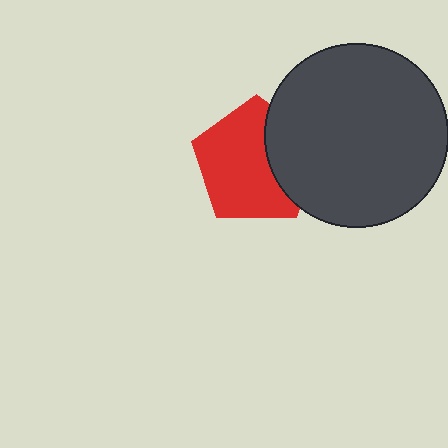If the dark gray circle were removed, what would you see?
You would see the complete red pentagon.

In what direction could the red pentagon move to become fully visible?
The red pentagon could move left. That would shift it out from behind the dark gray circle entirely.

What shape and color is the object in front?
The object in front is a dark gray circle.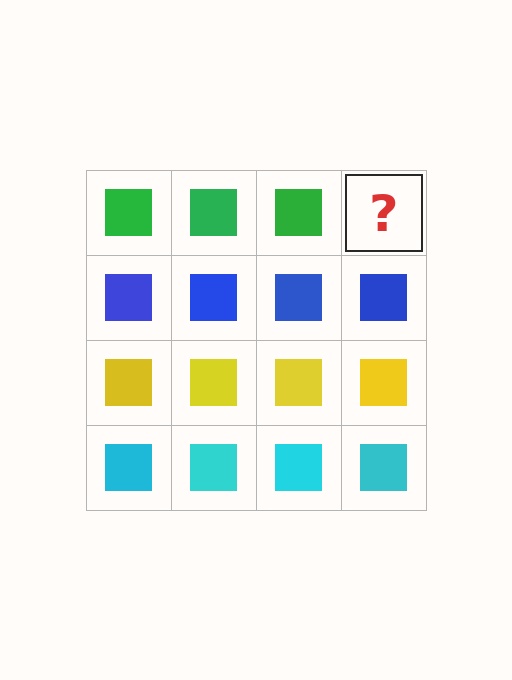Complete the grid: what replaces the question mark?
The question mark should be replaced with a green square.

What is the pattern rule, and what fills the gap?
The rule is that each row has a consistent color. The gap should be filled with a green square.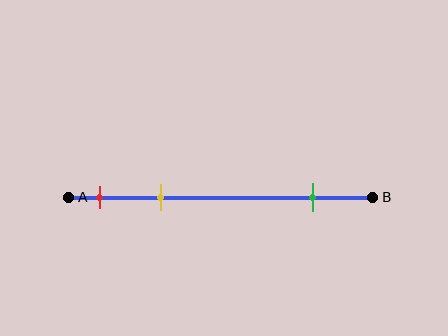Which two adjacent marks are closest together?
The red and yellow marks are the closest adjacent pair.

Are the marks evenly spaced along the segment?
No, the marks are not evenly spaced.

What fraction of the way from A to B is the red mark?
The red mark is approximately 10% (0.1) of the way from A to B.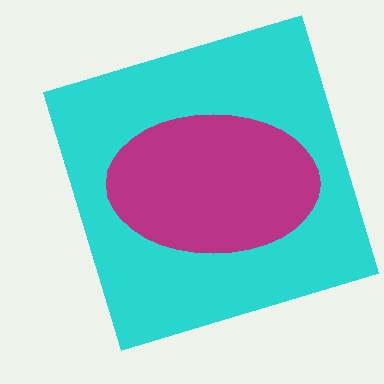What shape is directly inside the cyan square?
The magenta ellipse.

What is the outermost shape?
The cyan square.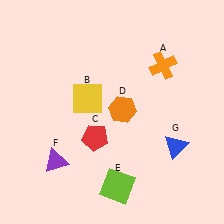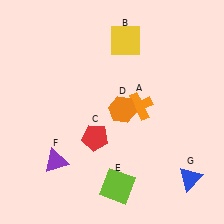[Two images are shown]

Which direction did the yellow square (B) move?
The yellow square (B) moved up.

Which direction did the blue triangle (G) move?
The blue triangle (G) moved down.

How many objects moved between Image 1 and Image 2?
3 objects moved between the two images.